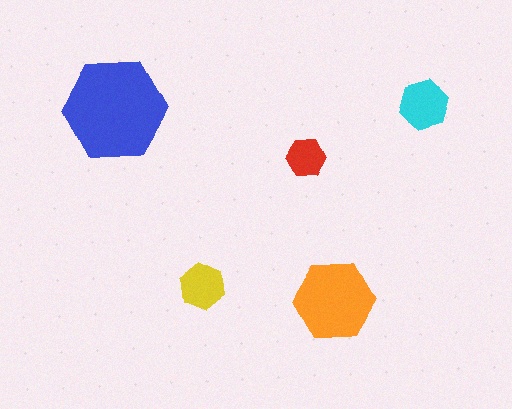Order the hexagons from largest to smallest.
the blue one, the orange one, the cyan one, the yellow one, the red one.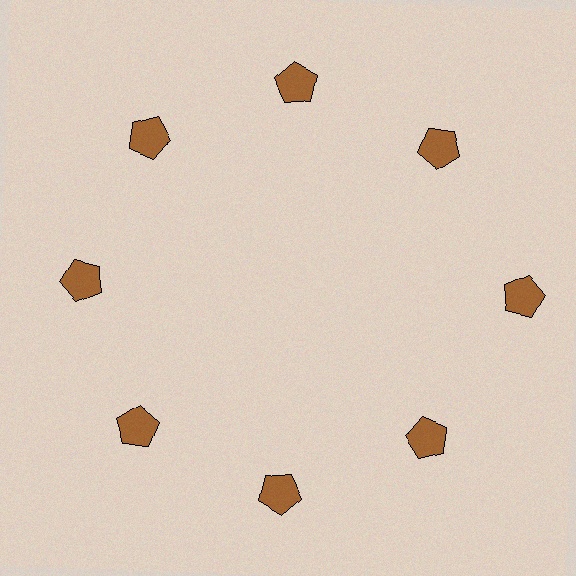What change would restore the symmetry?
The symmetry would be restored by moving it inward, back onto the ring so that all 8 pentagons sit at equal angles and equal distance from the center.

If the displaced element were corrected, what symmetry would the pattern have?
It would have 8-fold rotational symmetry — the pattern would map onto itself every 45 degrees.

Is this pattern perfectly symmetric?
No. The 8 brown pentagons are arranged in a ring, but one element near the 3 o'clock position is pushed outward from the center, breaking the 8-fold rotational symmetry.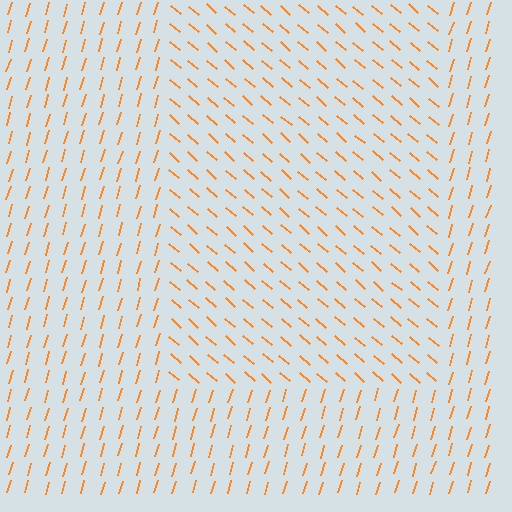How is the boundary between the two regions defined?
The boundary is defined purely by a change in line orientation (approximately 65 degrees difference). All lines are the same color and thickness.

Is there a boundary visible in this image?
Yes, there is a texture boundary formed by a change in line orientation.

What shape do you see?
I see a rectangle.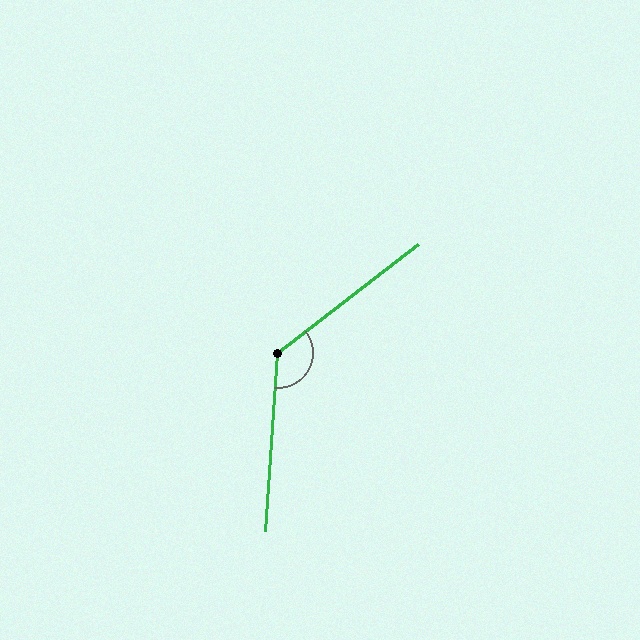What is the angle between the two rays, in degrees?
Approximately 132 degrees.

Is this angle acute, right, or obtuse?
It is obtuse.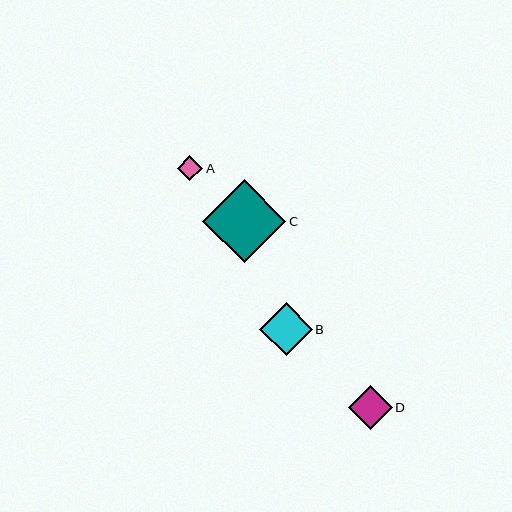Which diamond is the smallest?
Diamond A is the smallest with a size of approximately 26 pixels.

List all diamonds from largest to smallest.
From largest to smallest: C, B, D, A.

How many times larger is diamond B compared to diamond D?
Diamond B is approximately 1.2 times the size of diamond D.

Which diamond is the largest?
Diamond C is the largest with a size of approximately 84 pixels.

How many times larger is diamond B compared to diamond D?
Diamond B is approximately 1.2 times the size of diamond D.